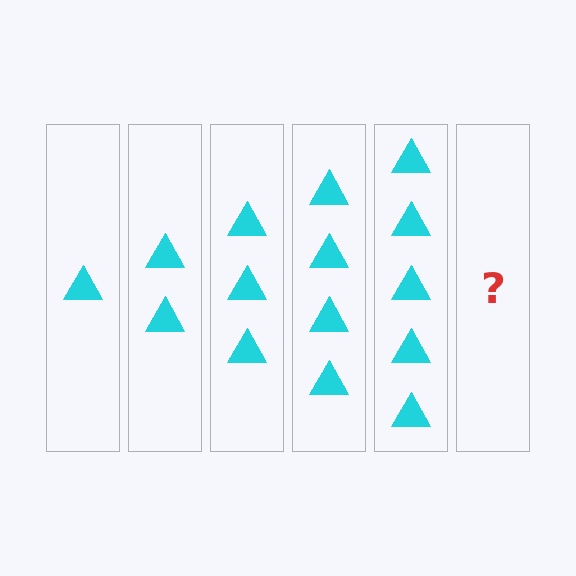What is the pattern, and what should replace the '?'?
The pattern is that each step adds one more triangle. The '?' should be 6 triangles.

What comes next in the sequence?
The next element should be 6 triangles.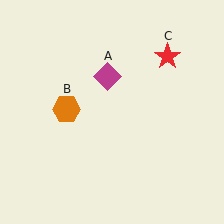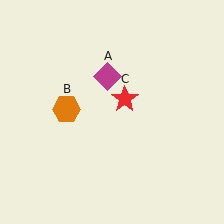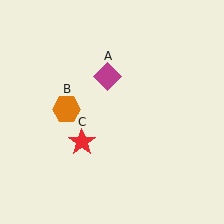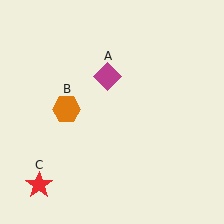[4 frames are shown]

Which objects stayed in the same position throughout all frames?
Magenta diamond (object A) and orange hexagon (object B) remained stationary.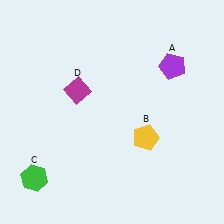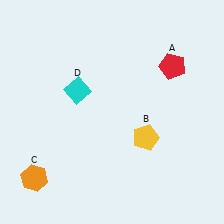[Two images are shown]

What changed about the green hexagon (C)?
In Image 1, C is green. In Image 2, it changed to orange.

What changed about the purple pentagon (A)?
In Image 1, A is purple. In Image 2, it changed to red.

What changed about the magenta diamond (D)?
In Image 1, D is magenta. In Image 2, it changed to cyan.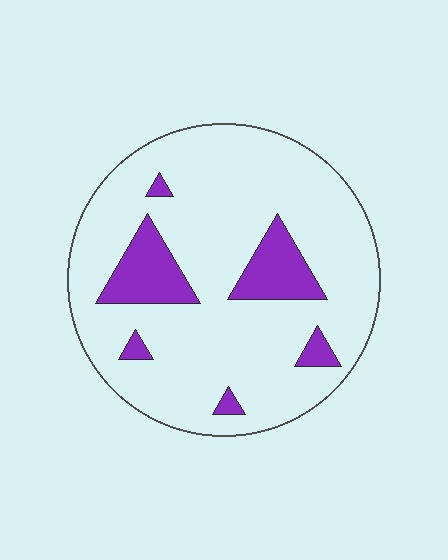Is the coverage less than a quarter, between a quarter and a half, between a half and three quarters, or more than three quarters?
Less than a quarter.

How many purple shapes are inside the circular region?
6.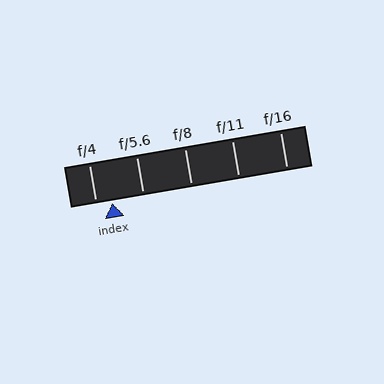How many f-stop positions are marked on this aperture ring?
There are 5 f-stop positions marked.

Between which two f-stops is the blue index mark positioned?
The index mark is between f/4 and f/5.6.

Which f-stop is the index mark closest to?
The index mark is closest to f/4.